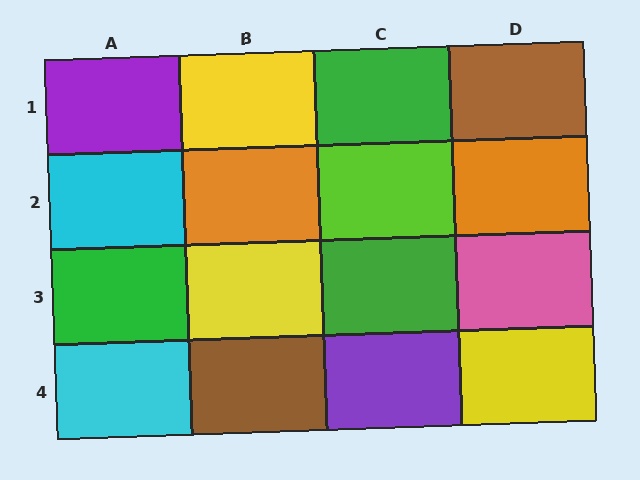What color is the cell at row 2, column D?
Orange.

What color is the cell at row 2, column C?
Lime.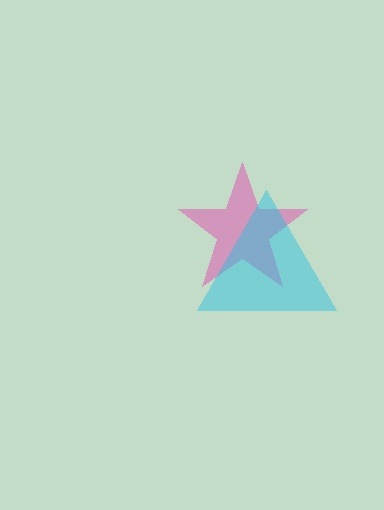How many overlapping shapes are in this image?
There are 2 overlapping shapes in the image.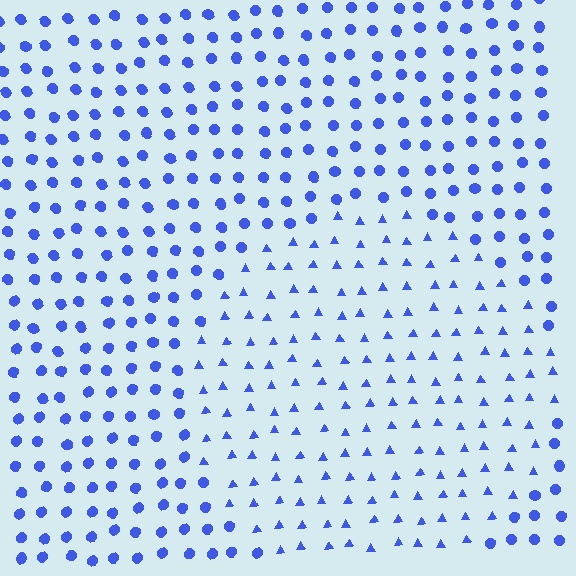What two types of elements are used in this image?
The image uses triangles inside the circle region and circles outside it.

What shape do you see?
I see a circle.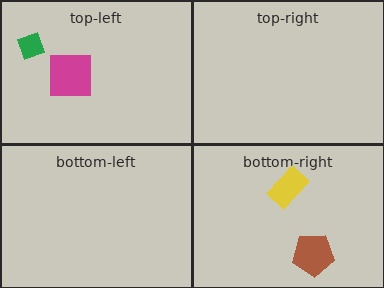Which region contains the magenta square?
The top-left region.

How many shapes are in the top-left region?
2.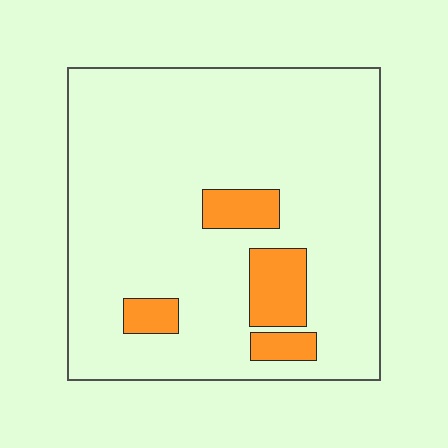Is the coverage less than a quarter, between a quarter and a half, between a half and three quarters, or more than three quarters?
Less than a quarter.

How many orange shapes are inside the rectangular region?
4.